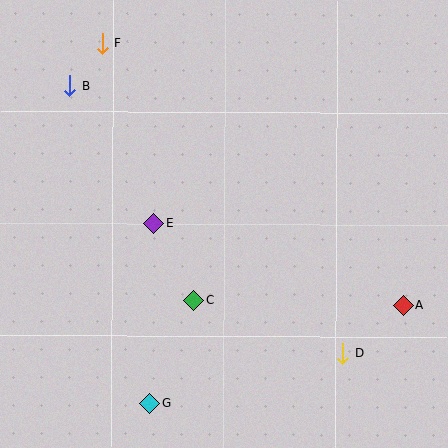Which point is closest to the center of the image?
Point E at (154, 223) is closest to the center.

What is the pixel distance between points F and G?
The distance between F and G is 362 pixels.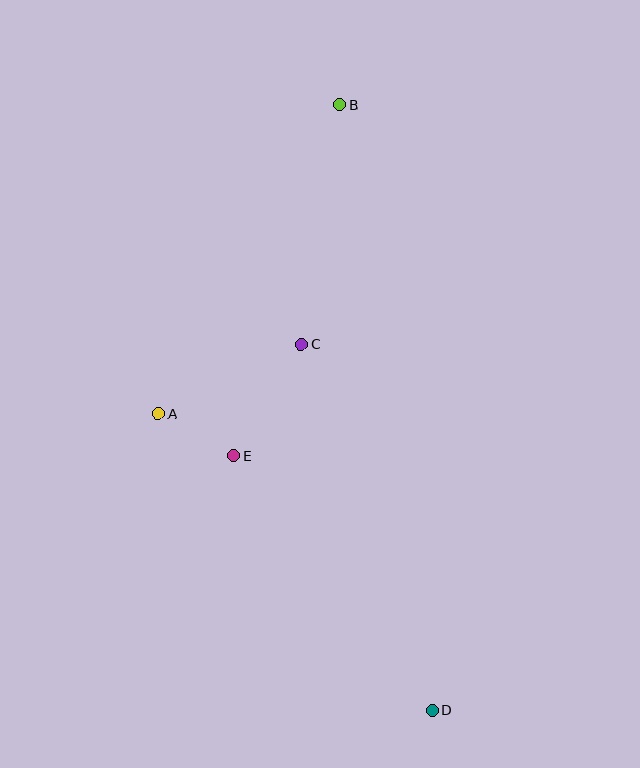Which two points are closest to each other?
Points A and E are closest to each other.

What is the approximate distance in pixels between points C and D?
The distance between C and D is approximately 389 pixels.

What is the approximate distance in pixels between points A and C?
The distance between A and C is approximately 159 pixels.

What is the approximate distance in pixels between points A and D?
The distance between A and D is approximately 404 pixels.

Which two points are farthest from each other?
Points B and D are farthest from each other.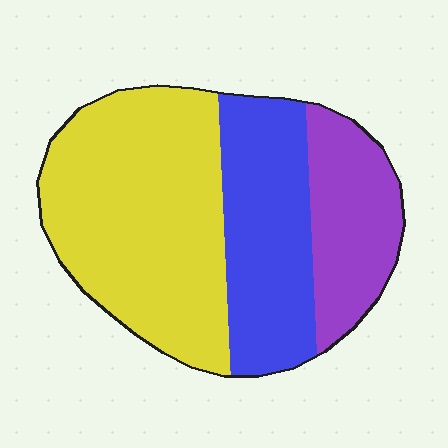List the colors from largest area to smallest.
From largest to smallest: yellow, blue, purple.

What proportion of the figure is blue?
Blue covers around 30% of the figure.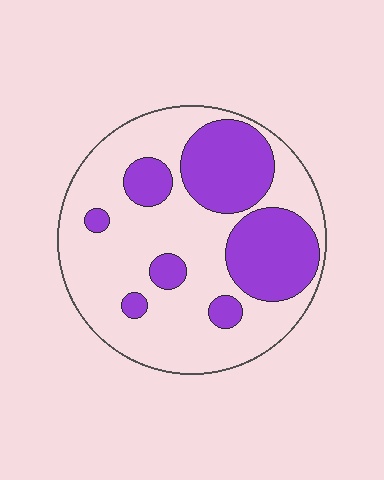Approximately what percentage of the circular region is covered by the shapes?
Approximately 35%.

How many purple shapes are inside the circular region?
7.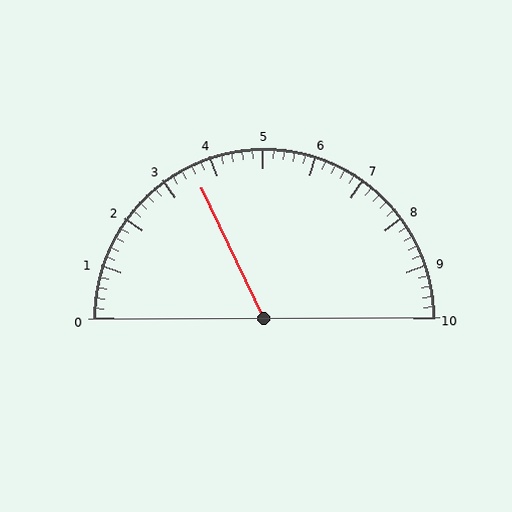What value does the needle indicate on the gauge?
The needle indicates approximately 3.6.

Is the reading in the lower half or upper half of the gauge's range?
The reading is in the lower half of the range (0 to 10).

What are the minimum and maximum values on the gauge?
The gauge ranges from 0 to 10.